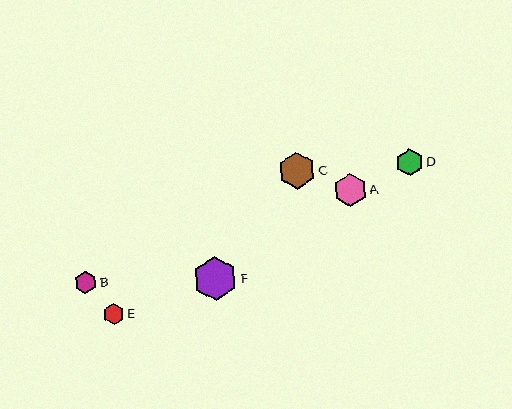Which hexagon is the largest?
Hexagon F is the largest with a size of approximately 44 pixels.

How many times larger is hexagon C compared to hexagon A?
Hexagon C is approximately 1.1 times the size of hexagon A.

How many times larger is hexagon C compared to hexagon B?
Hexagon C is approximately 1.6 times the size of hexagon B.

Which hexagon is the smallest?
Hexagon E is the smallest with a size of approximately 21 pixels.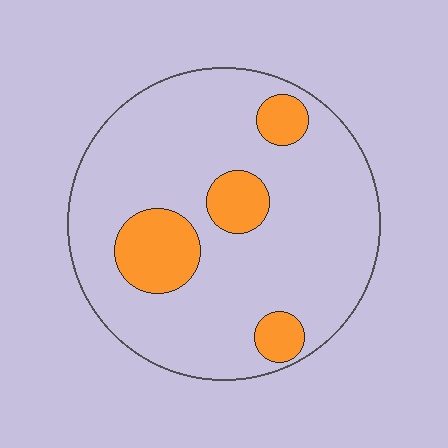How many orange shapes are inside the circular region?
4.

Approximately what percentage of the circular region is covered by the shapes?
Approximately 15%.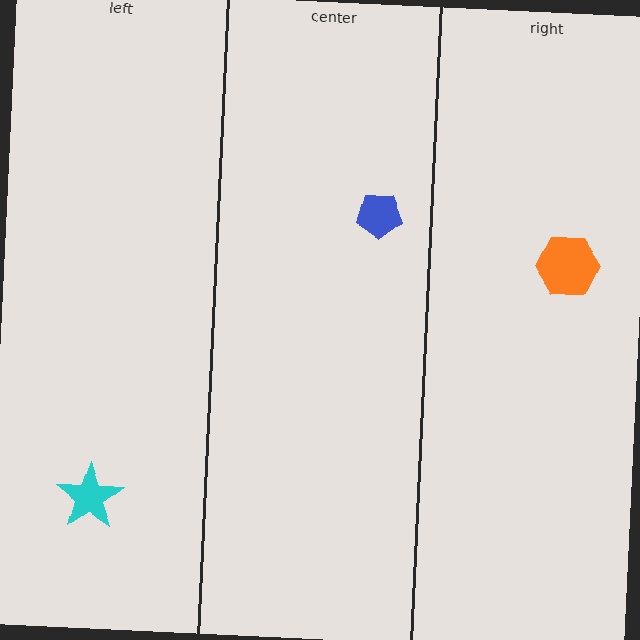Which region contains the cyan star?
The left region.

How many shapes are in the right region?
1.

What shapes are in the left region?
The cyan star.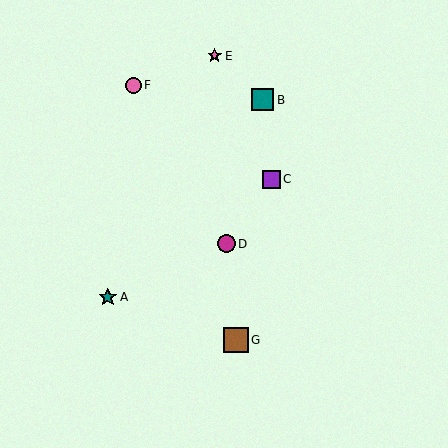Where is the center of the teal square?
The center of the teal square is at (263, 100).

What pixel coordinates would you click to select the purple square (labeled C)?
Click at (271, 179) to select the purple square C.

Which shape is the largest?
The brown square (labeled G) is the largest.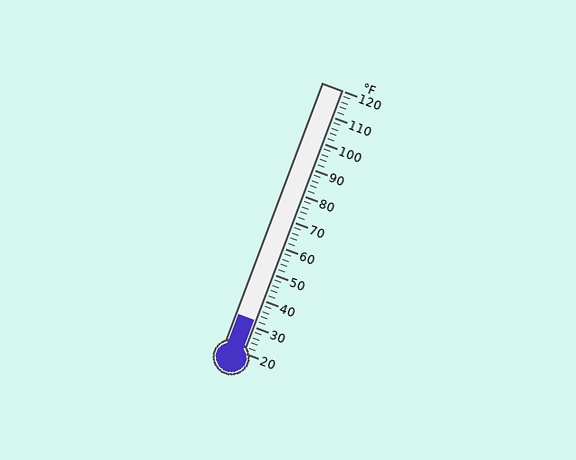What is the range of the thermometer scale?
The thermometer scale ranges from 20°F to 120°F.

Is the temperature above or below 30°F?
The temperature is above 30°F.